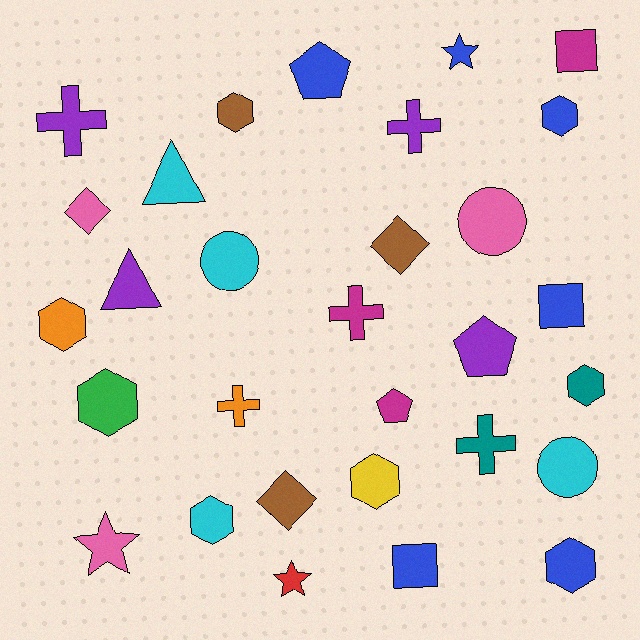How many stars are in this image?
There are 3 stars.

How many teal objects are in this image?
There are 2 teal objects.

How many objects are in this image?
There are 30 objects.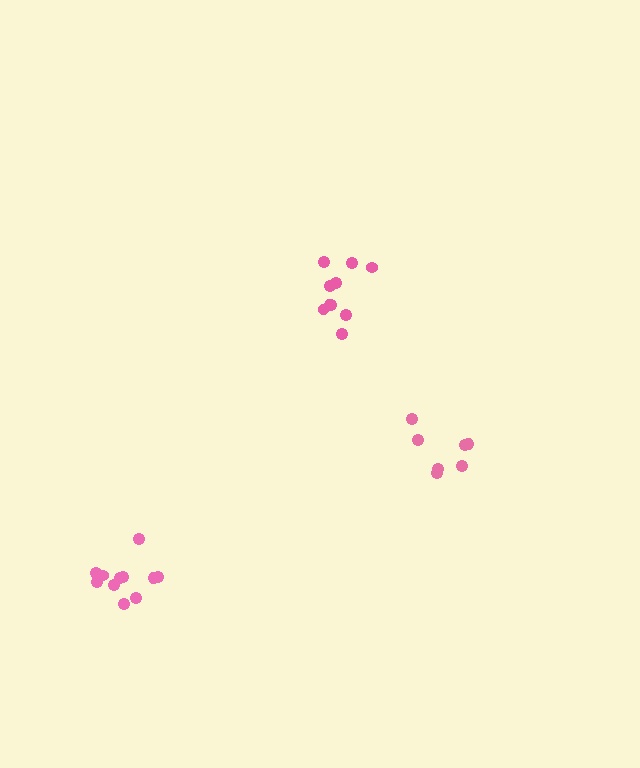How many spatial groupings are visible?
There are 3 spatial groupings.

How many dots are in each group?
Group 1: 10 dots, Group 2: 7 dots, Group 3: 11 dots (28 total).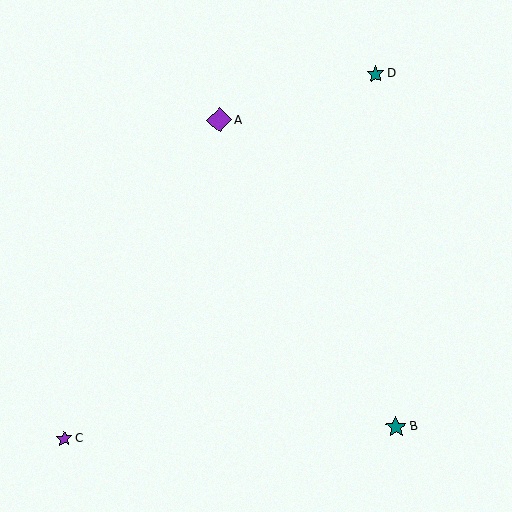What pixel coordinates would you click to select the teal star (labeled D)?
Click at (376, 74) to select the teal star D.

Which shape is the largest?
The purple diamond (labeled A) is the largest.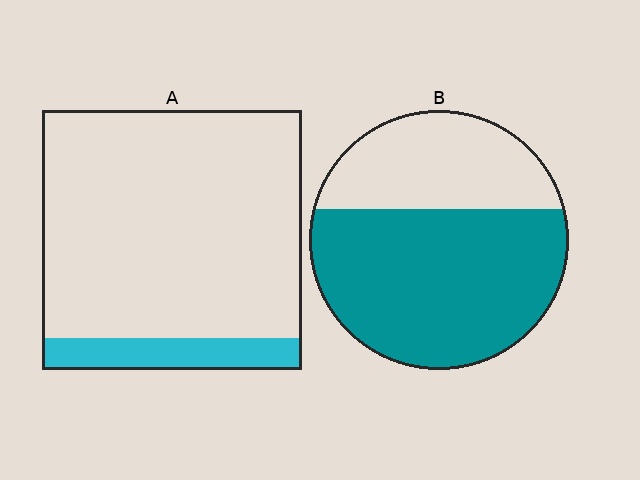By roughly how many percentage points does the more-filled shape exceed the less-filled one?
By roughly 55 percentage points (B over A).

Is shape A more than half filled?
No.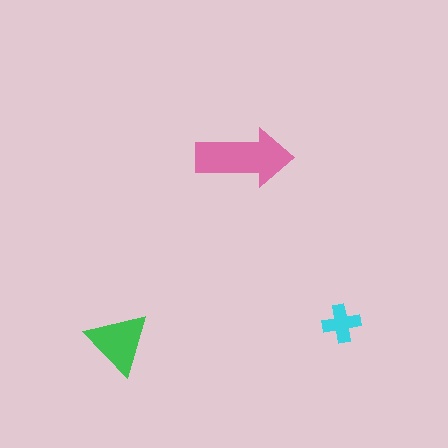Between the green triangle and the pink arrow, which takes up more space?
The pink arrow.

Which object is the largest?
The pink arrow.